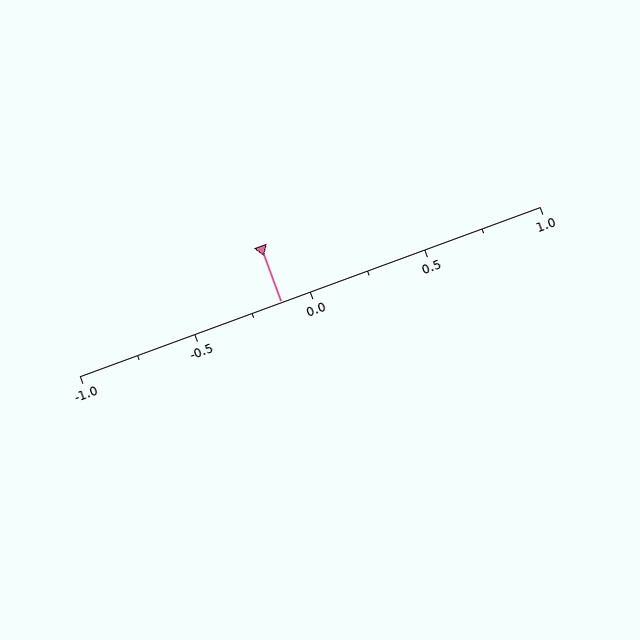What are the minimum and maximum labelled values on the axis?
The axis runs from -1.0 to 1.0.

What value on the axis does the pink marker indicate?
The marker indicates approximately -0.12.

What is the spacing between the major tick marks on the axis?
The major ticks are spaced 0.5 apart.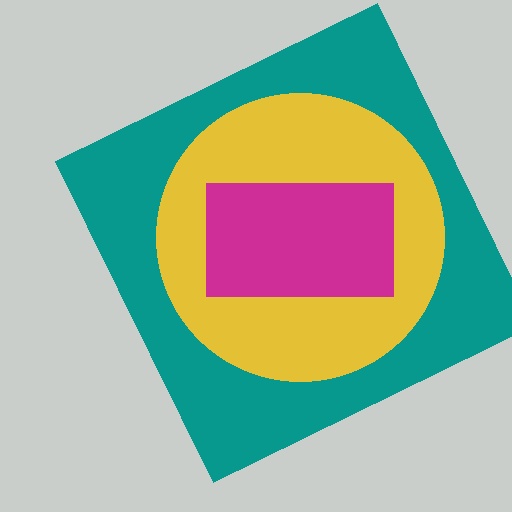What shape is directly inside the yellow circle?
The magenta rectangle.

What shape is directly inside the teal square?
The yellow circle.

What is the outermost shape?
The teal square.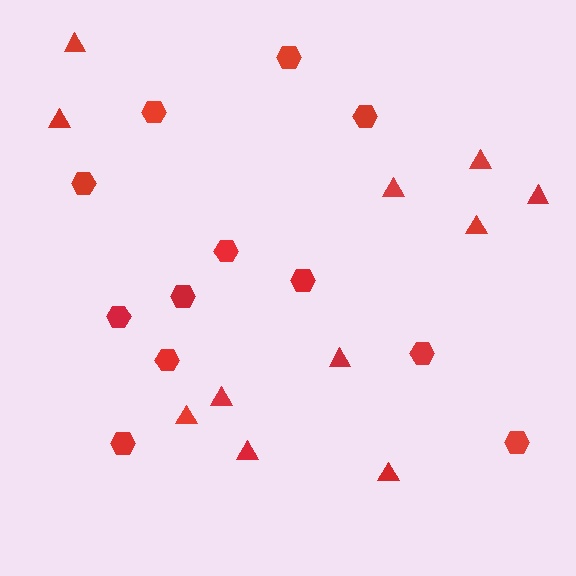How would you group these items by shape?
There are 2 groups: one group of hexagons (12) and one group of triangles (11).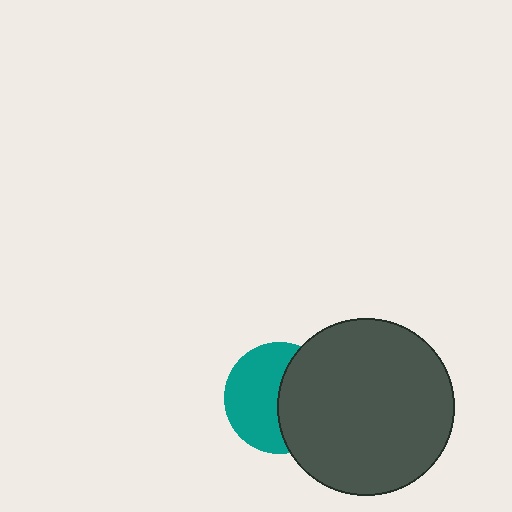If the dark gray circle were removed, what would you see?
You would see the complete teal circle.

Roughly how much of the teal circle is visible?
About half of it is visible (roughly 55%).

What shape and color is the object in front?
The object in front is a dark gray circle.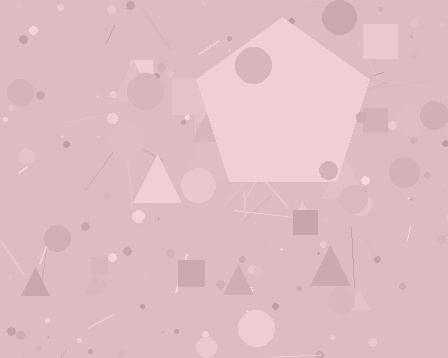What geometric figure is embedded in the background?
A pentagon is embedded in the background.